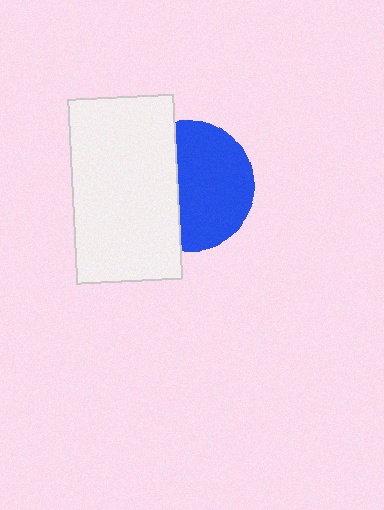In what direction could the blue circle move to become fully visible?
The blue circle could move right. That would shift it out from behind the white rectangle entirely.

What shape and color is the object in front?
The object in front is a white rectangle.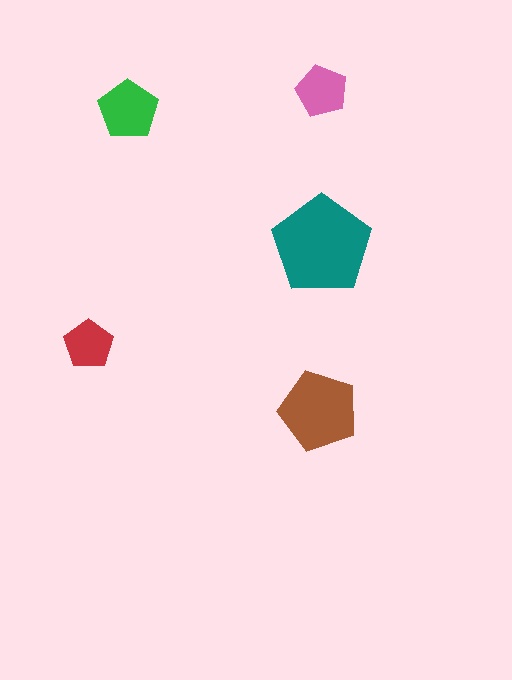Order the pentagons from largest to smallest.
the teal one, the brown one, the green one, the pink one, the red one.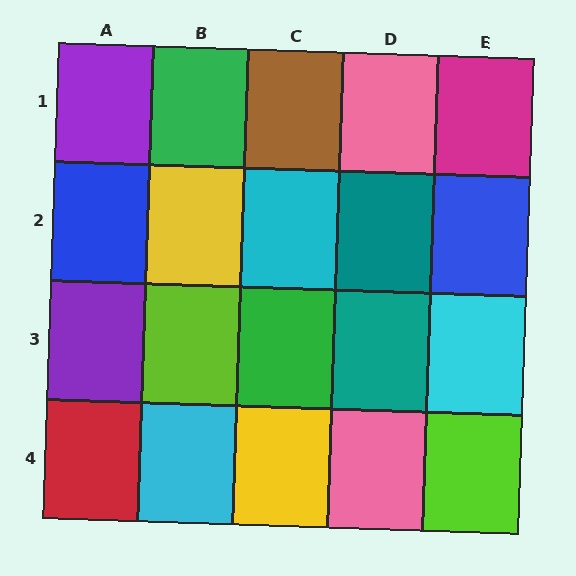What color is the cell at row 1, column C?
Brown.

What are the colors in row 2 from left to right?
Blue, yellow, cyan, teal, blue.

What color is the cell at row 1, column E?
Magenta.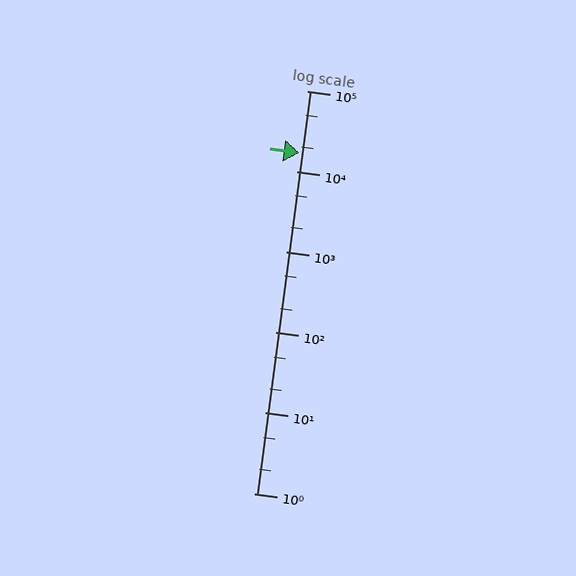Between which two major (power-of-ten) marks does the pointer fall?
The pointer is between 10000 and 100000.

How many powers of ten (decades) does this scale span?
The scale spans 5 decades, from 1 to 100000.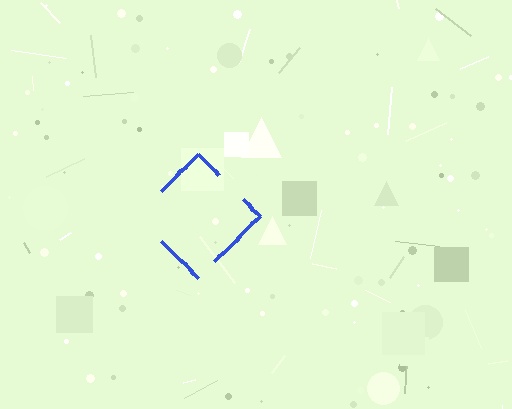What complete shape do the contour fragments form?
The contour fragments form a diamond.